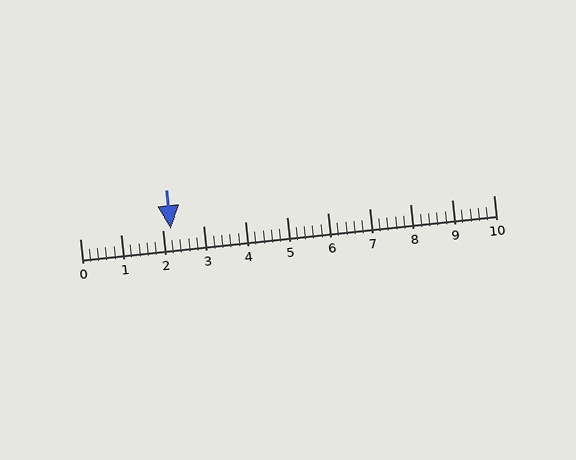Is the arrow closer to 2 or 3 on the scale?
The arrow is closer to 2.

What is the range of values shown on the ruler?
The ruler shows values from 0 to 10.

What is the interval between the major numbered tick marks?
The major tick marks are spaced 1 units apart.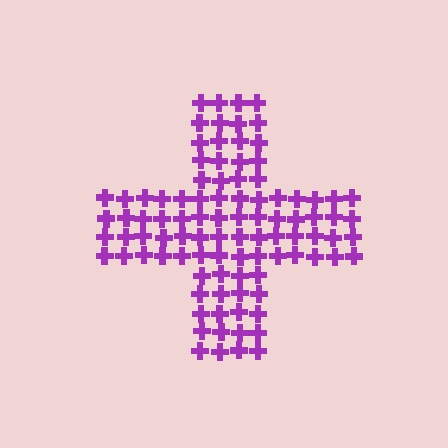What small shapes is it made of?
It is made of small crosses.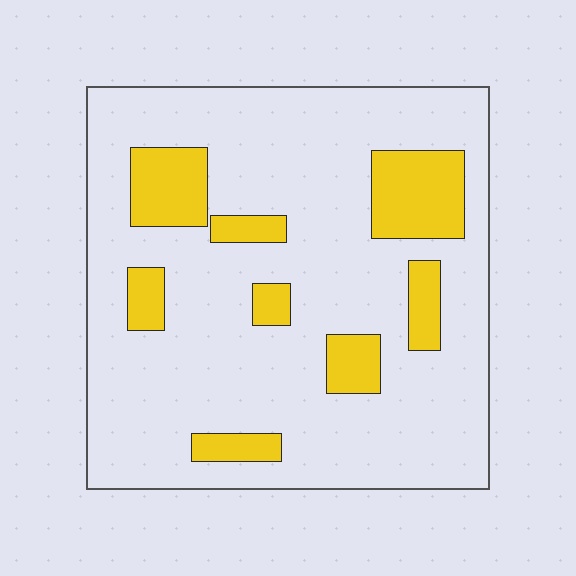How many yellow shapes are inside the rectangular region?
8.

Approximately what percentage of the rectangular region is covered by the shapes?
Approximately 20%.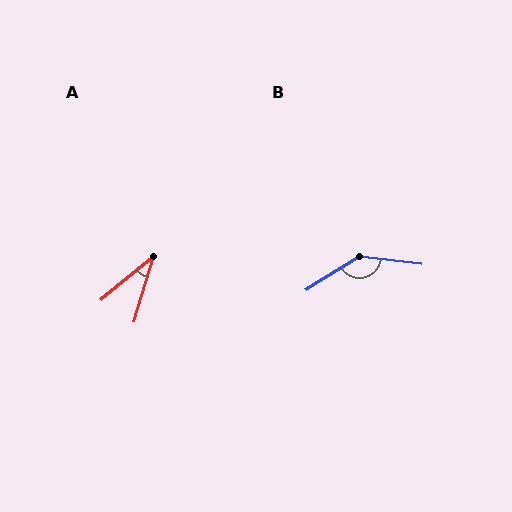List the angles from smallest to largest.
A (34°), B (141°).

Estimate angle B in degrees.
Approximately 141 degrees.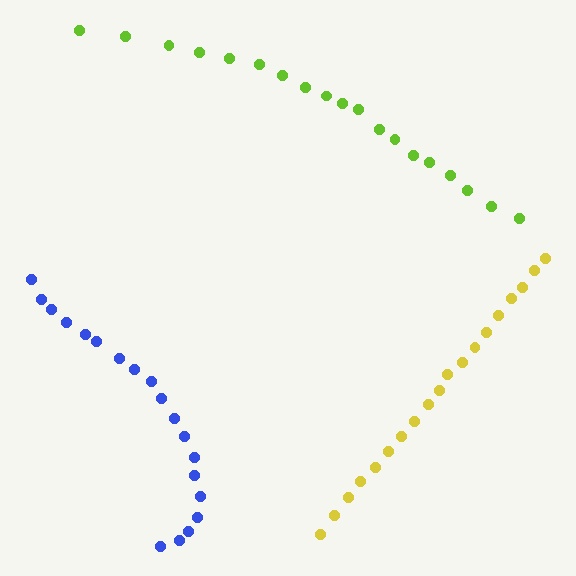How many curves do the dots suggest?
There are 3 distinct paths.